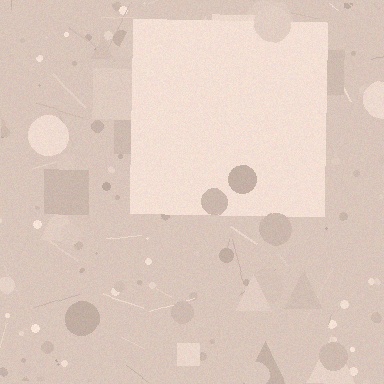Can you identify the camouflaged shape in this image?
The camouflaged shape is a square.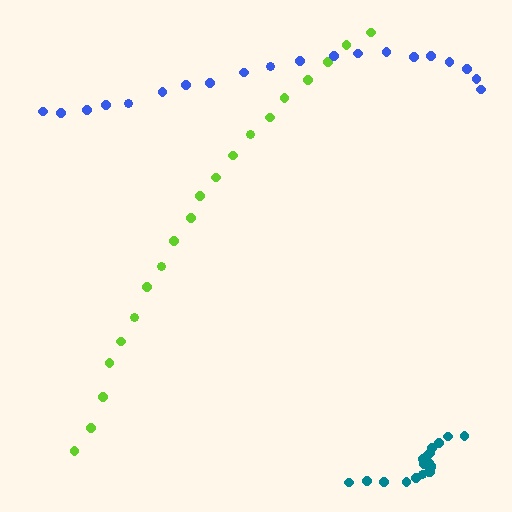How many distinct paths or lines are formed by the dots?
There are 3 distinct paths.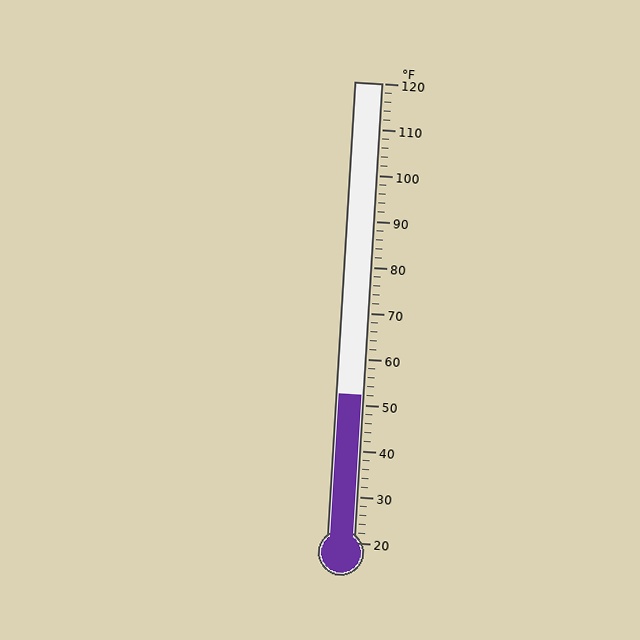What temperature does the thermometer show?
The thermometer shows approximately 52°F.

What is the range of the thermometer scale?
The thermometer scale ranges from 20°F to 120°F.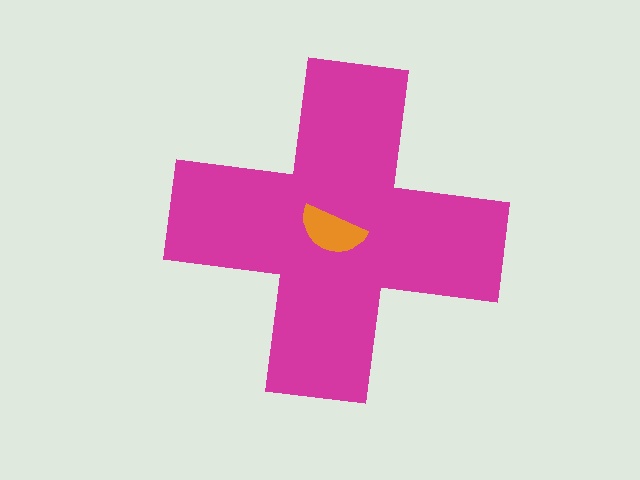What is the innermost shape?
The orange semicircle.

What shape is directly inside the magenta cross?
The orange semicircle.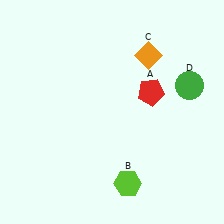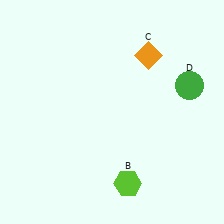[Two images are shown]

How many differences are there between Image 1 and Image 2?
There is 1 difference between the two images.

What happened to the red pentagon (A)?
The red pentagon (A) was removed in Image 2. It was in the top-right area of Image 1.